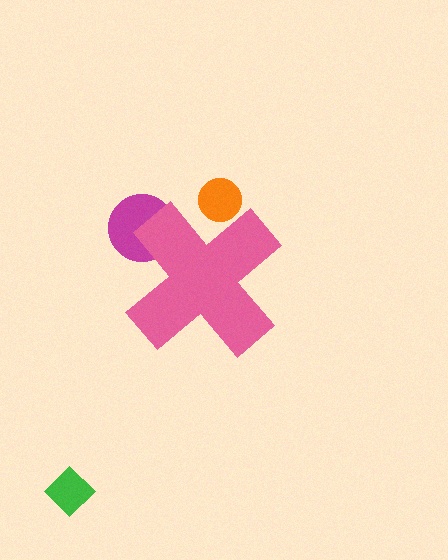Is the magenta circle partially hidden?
Yes, the magenta circle is partially hidden behind the pink cross.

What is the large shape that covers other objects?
A pink cross.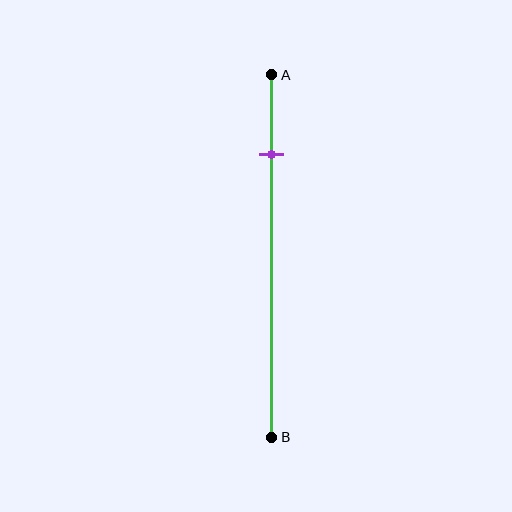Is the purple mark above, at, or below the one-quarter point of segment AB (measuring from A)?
The purple mark is above the one-quarter point of segment AB.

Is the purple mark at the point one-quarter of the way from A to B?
No, the mark is at about 20% from A, not at the 25% one-quarter point.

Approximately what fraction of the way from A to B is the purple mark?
The purple mark is approximately 20% of the way from A to B.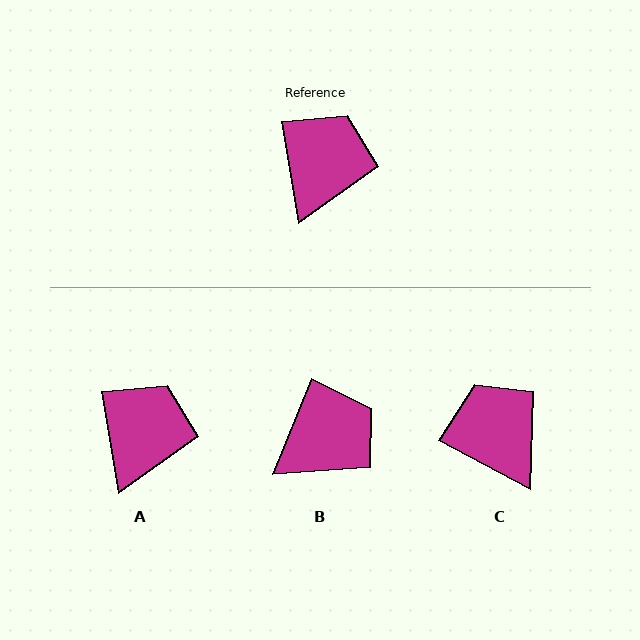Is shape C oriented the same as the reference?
No, it is off by about 52 degrees.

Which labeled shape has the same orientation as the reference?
A.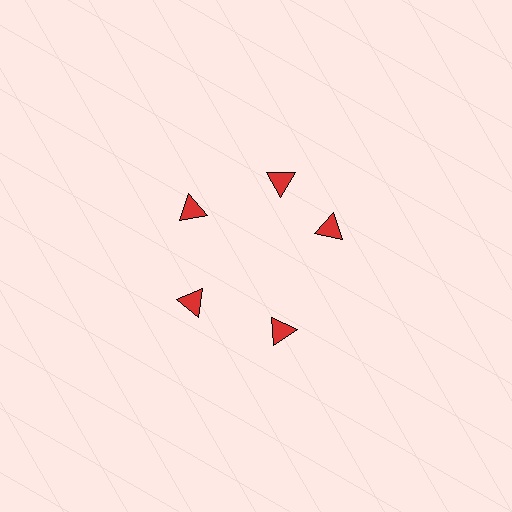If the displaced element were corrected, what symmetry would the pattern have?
It would have 5-fold rotational symmetry — the pattern would map onto itself every 72 degrees.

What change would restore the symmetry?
The symmetry would be restored by rotating it back into even spacing with its neighbors so that all 5 triangles sit at equal angles and equal distance from the center.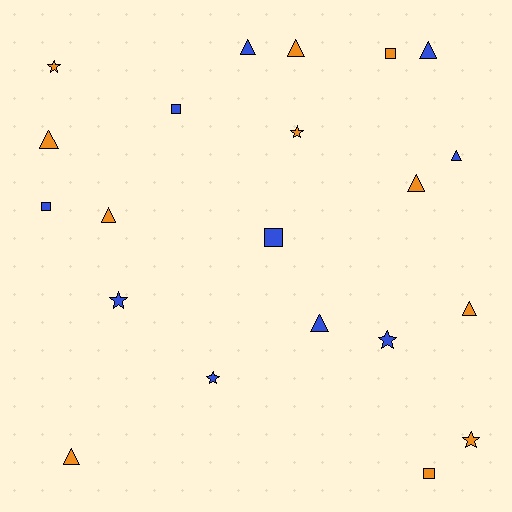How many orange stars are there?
There are 3 orange stars.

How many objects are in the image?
There are 21 objects.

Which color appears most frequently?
Orange, with 11 objects.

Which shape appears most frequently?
Triangle, with 10 objects.